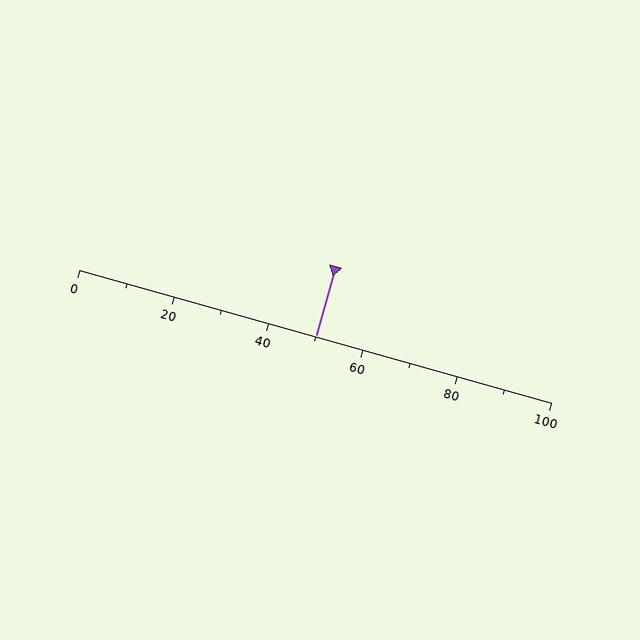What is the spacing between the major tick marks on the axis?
The major ticks are spaced 20 apart.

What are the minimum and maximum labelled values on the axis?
The axis runs from 0 to 100.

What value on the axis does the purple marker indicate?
The marker indicates approximately 50.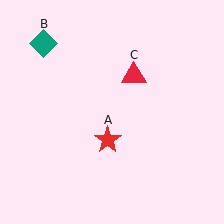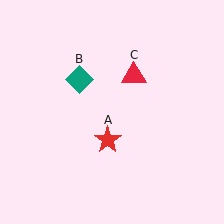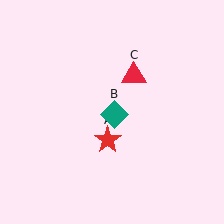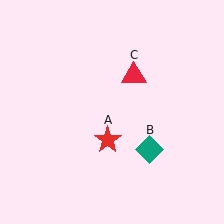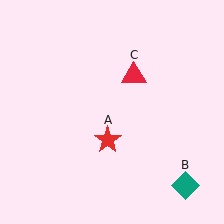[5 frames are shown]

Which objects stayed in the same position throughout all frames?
Red star (object A) and red triangle (object C) remained stationary.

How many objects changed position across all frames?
1 object changed position: teal diamond (object B).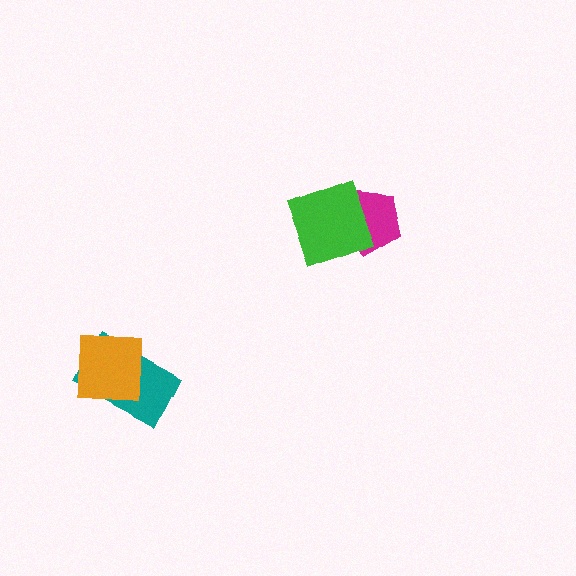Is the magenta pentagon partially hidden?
Yes, it is partially covered by another shape.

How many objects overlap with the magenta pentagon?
1 object overlaps with the magenta pentagon.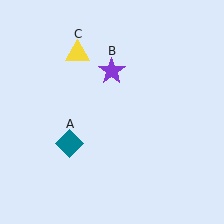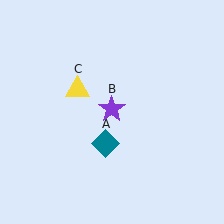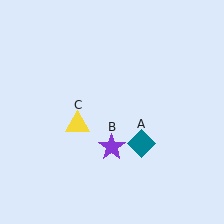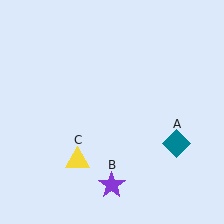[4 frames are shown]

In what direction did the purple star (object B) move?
The purple star (object B) moved down.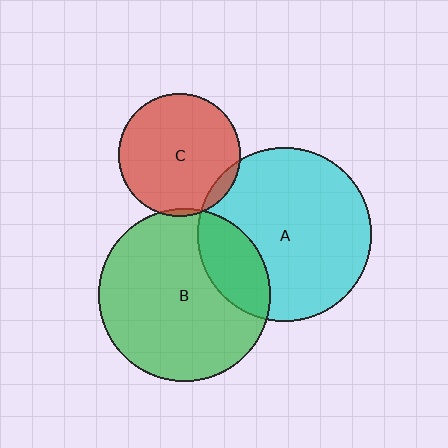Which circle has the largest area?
Circle A (cyan).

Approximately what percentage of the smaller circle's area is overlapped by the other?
Approximately 20%.